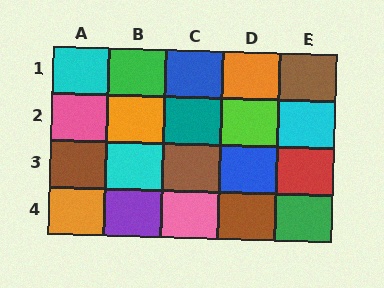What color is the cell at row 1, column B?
Green.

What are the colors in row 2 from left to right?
Pink, orange, teal, lime, cyan.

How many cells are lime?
1 cell is lime.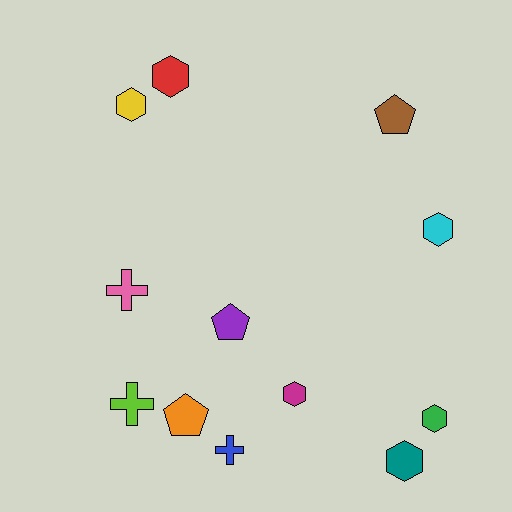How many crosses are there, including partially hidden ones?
There are 3 crosses.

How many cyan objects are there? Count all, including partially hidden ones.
There is 1 cyan object.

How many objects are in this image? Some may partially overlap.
There are 12 objects.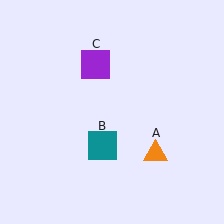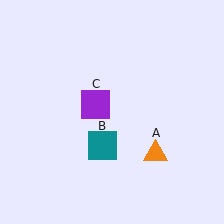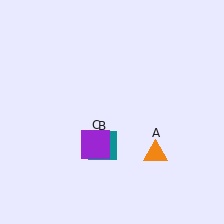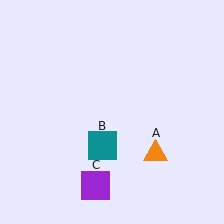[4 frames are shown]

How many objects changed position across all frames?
1 object changed position: purple square (object C).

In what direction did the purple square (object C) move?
The purple square (object C) moved down.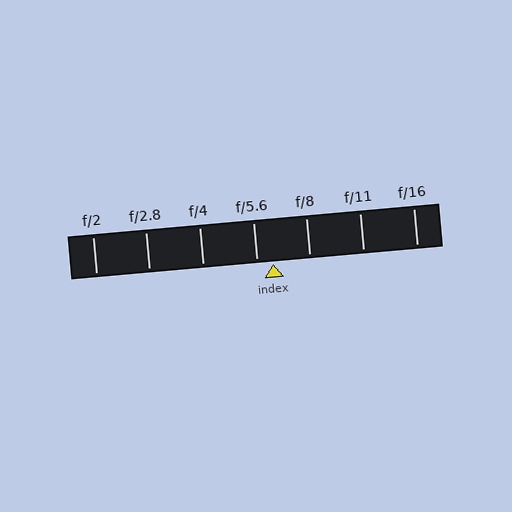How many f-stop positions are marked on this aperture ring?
There are 7 f-stop positions marked.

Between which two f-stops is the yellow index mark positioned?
The index mark is between f/5.6 and f/8.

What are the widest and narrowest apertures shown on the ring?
The widest aperture shown is f/2 and the narrowest is f/16.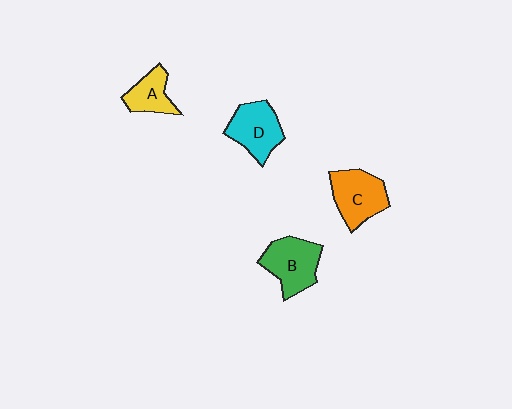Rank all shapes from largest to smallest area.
From largest to smallest: B (green), C (orange), D (cyan), A (yellow).